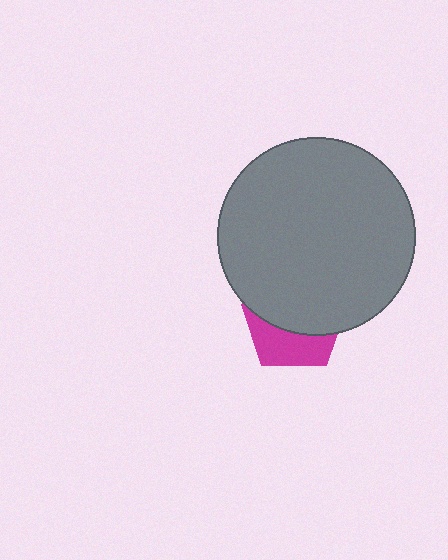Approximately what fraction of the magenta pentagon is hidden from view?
Roughly 61% of the magenta pentagon is hidden behind the gray circle.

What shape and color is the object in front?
The object in front is a gray circle.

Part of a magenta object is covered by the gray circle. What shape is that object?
It is a pentagon.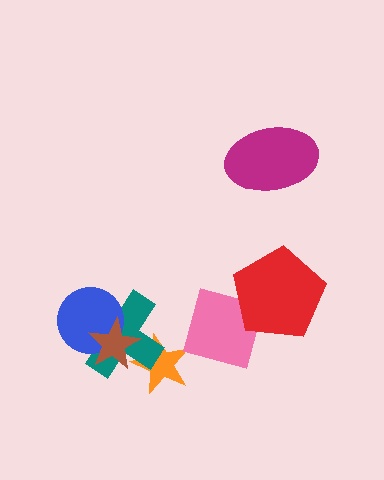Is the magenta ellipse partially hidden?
No, no other shape covers it.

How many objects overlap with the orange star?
2 objects overlap with the orange star.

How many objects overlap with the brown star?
3 objects overlap with the brown star.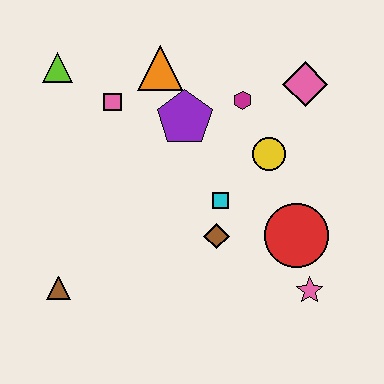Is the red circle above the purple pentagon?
No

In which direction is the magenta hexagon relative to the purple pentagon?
The magenta hexagon is to the right of the purple pentagon.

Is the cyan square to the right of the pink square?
Yes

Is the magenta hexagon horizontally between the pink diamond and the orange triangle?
Yes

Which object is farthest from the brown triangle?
The pink diamond is farthest from the brown triangle.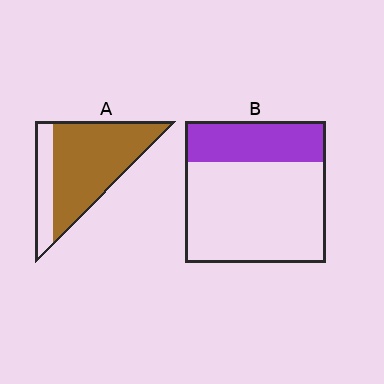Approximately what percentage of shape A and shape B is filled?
A is approximately 75% and B is approximately 30%.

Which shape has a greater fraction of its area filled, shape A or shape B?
Shape A.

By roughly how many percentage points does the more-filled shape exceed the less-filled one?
By roughly 45 percentage points (A over B).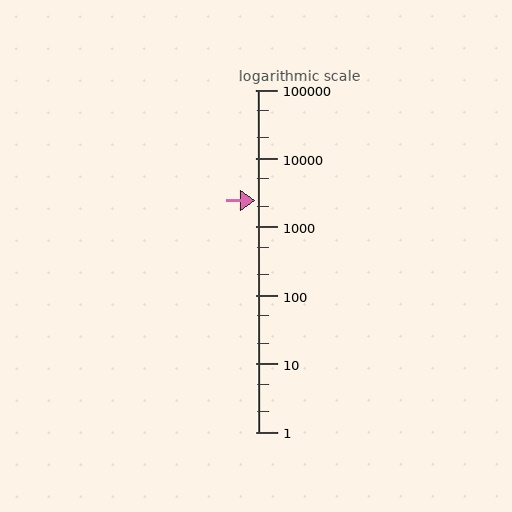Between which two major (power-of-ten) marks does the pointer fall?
The pointer is between 1000 and 10000.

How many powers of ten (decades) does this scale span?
The scale spans 5 decades, from 1 to 100000.